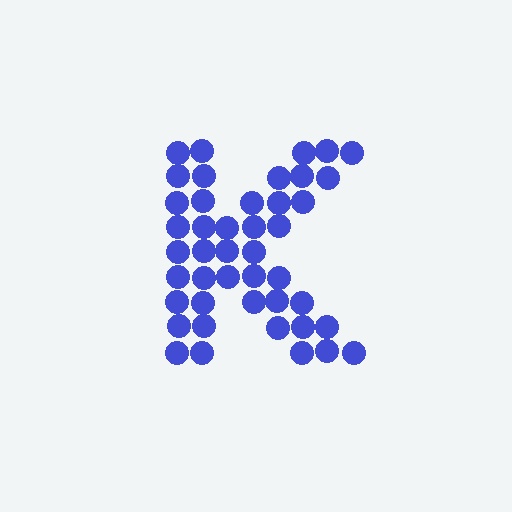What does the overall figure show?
The overall figure shows the letter K.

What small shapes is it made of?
It is made of small circles.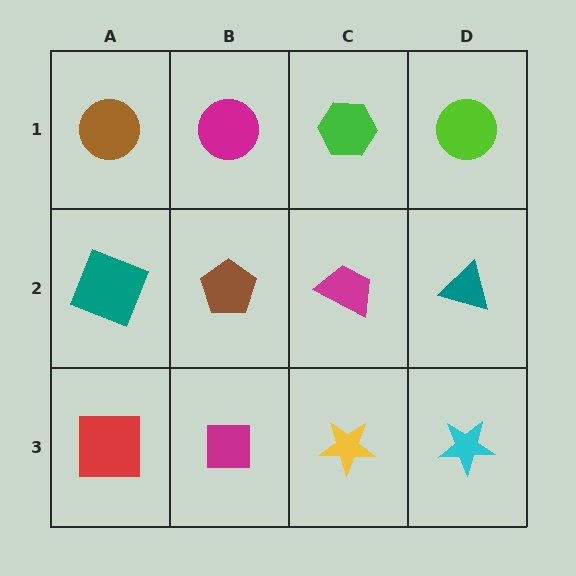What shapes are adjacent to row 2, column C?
A green hexagon (row 1, column C), a yellow star (row 3, column C), a brown pentagon (row 2, column B), a teal triangle (row 2, column D).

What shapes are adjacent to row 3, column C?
A magenta trapezoid (row 2, column C), a magenta square (row 3, column B), a cyan star (row 3, column D).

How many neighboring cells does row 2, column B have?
4.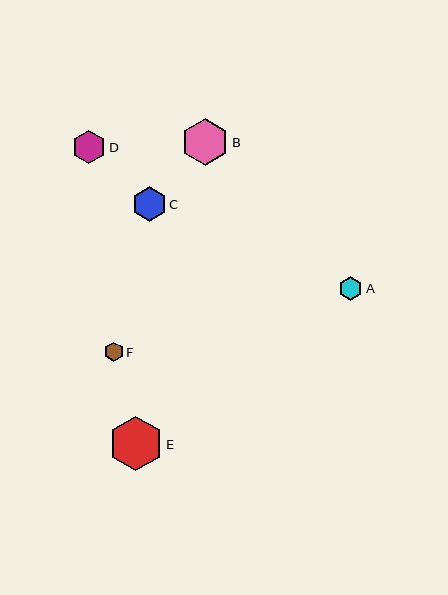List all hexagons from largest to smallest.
From largest to smallest: E, B, C, D, A, F.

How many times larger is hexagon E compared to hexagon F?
Hexagon E is approximately 2.9 times the size of hexagon F.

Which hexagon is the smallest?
Hexagon F is the smallest with a size of approximately 19 pixels.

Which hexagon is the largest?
Hexagon E is the largest with a size of approximately 54 pixels.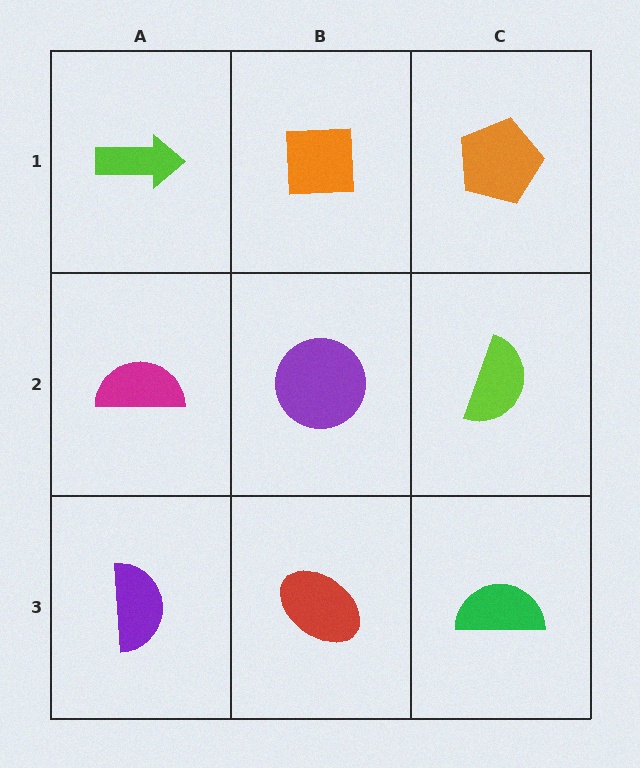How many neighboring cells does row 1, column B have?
3.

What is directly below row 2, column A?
A purple semicircle.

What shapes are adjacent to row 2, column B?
An orange square (row 1, column B), a red ellipse (row 3, column B), a magenta semicircle (row 2, column A), a lime semicircle (row 2, column C).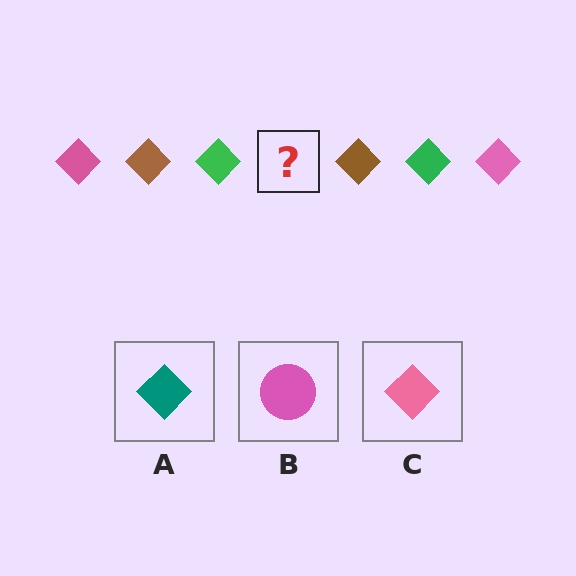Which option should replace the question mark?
Option C.